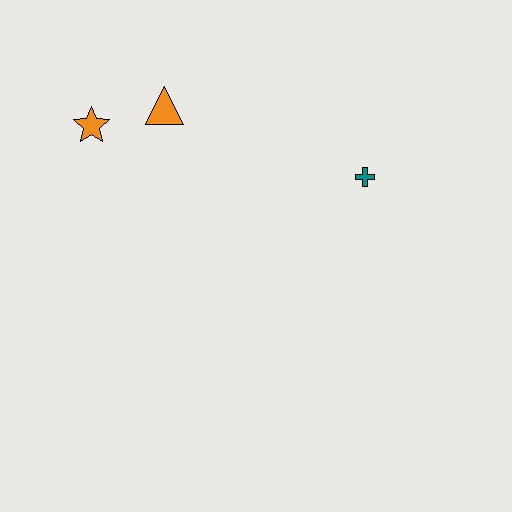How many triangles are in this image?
There is 1 triangle.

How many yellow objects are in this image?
There are no yellow objects.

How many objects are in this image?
There are 3 objects.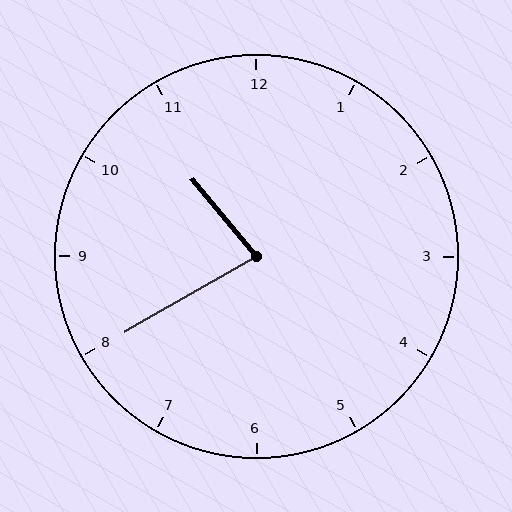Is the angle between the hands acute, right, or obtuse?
It is acute.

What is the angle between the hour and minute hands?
Approximately 80 degrees.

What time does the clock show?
10:40.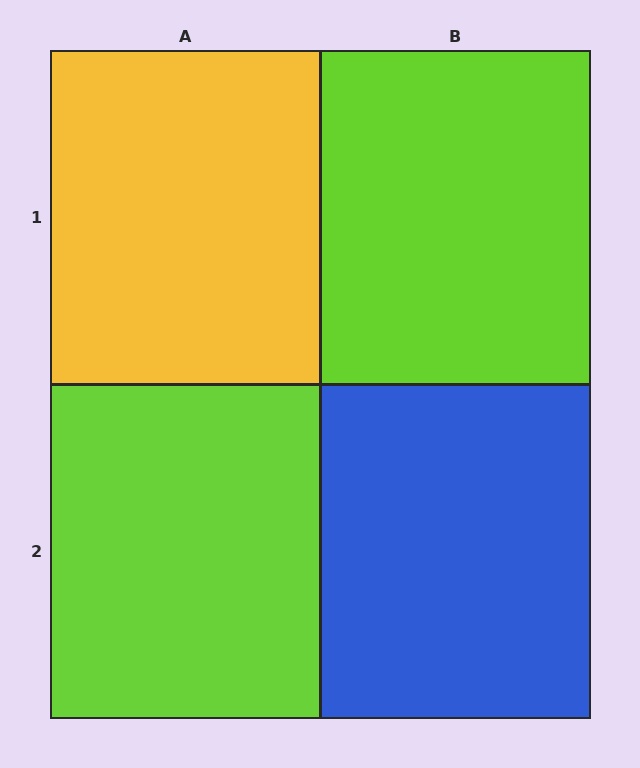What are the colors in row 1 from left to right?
Yellow, lime.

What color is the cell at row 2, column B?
Blue.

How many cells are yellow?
1 cell is yellow.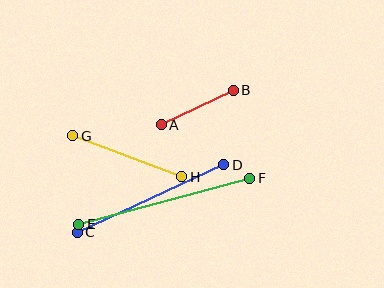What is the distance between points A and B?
The distance is approximately 80 pixels.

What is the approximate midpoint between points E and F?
The midpoint is at approximately (164, 201) pixels.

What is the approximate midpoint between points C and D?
The midpoint is at approximately (151, 199) pixels.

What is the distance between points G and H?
The distance is approximately 117 pixels.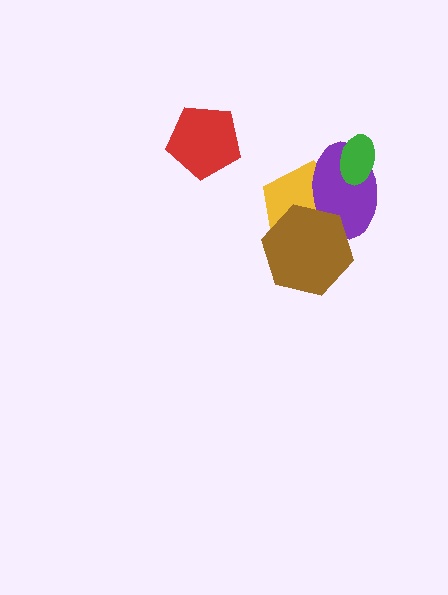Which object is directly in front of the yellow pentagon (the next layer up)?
The purple ellipse is directly in front of the yellow pentagon.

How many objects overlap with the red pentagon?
0 objects overlap with the red pentagon.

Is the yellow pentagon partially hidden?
Yes, it is partially covered by another shape.